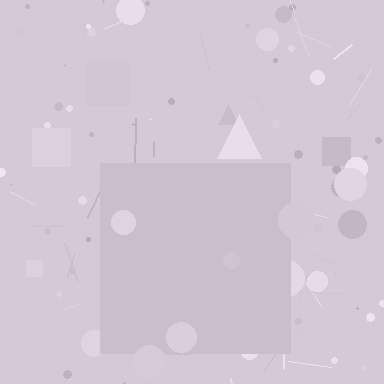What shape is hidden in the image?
A square is hidden in the image.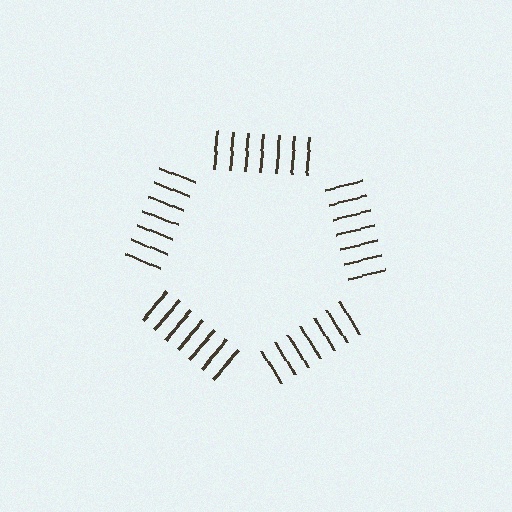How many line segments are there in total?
35 — 7 along each of the 5 edges.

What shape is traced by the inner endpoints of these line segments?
An illusory pentagon — the line segments terminate on its edges but no continuous stroke is drawn.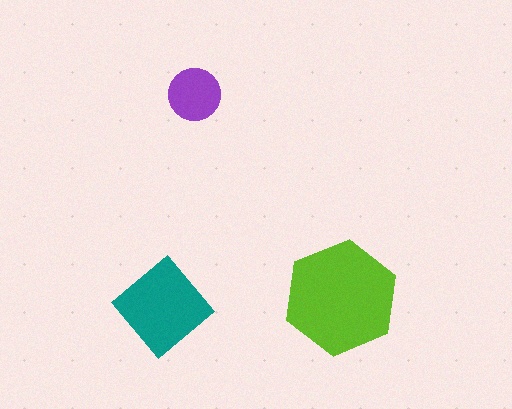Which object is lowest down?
The teal diamond is bottommost.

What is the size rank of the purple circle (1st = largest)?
3rd.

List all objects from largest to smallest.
The lime hexagon, the teal diamond, the purple circle.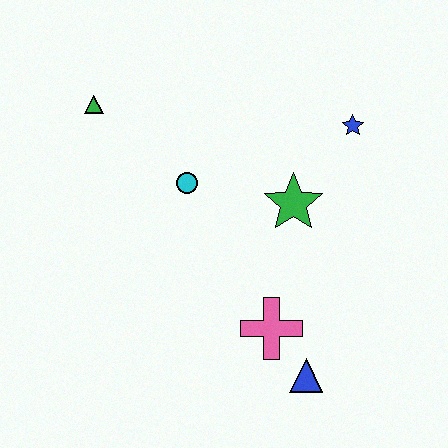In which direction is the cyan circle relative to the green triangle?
The cyan circle is to the right of the green triangle.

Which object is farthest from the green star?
The green triangle is farthest from the green star.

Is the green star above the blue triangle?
Yes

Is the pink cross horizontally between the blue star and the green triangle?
Yes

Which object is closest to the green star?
The blue star is closest to the green star.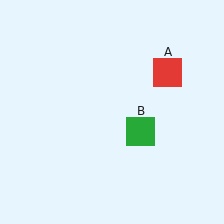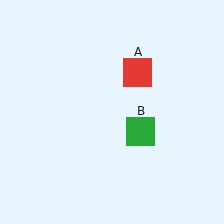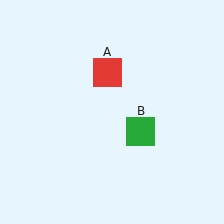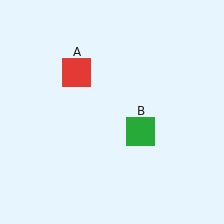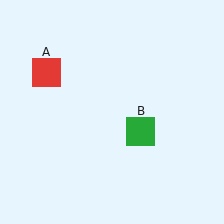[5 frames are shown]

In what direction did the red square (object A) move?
The red square (object A) moved left.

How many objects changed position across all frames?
1 object changed position: red square (object A).